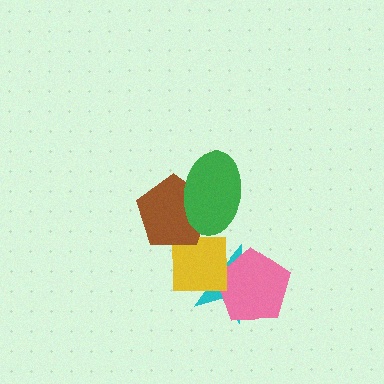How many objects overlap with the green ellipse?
1 object overlaps with the green ellipse.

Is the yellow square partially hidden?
Yes, it is partially covered by another shape.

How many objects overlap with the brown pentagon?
2 objects overlap with the brown pentagon.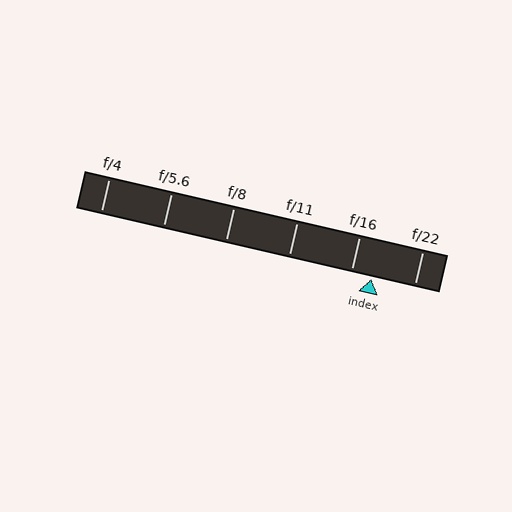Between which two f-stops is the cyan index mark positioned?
The index mark is between f/16 and f/22.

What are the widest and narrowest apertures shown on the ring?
The widest aperture shown is f/4 and the narrowest is f/22.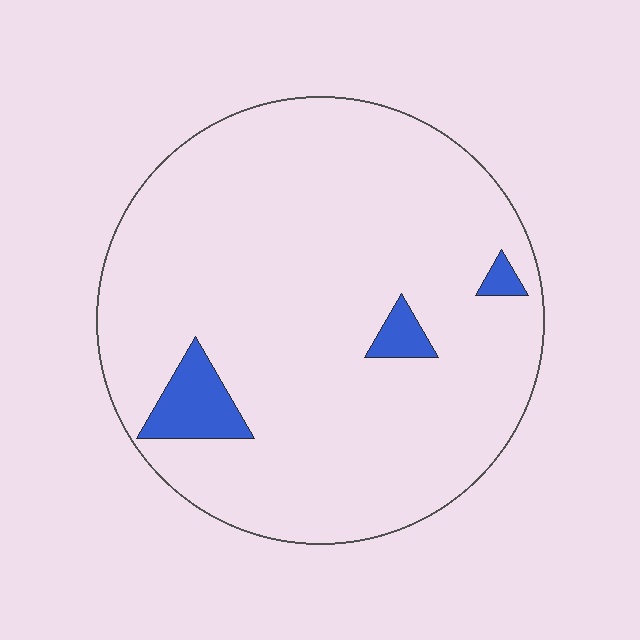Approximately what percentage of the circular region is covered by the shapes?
Approximately 5%.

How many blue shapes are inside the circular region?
3.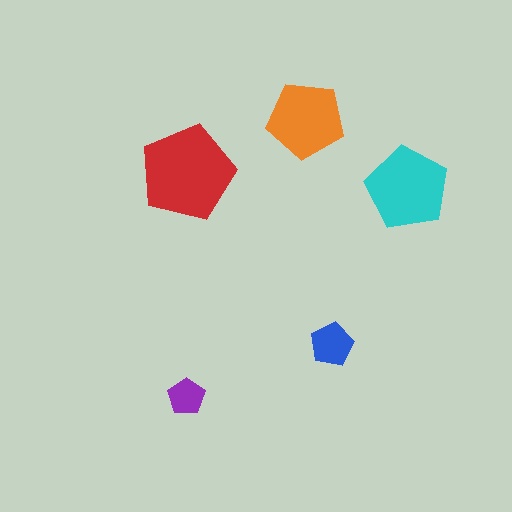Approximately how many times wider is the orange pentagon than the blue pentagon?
About 2 times wider.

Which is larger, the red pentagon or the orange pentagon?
The red one.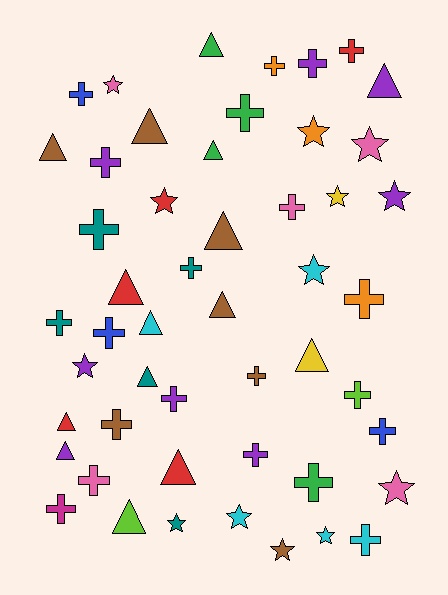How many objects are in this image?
There are 50 objects.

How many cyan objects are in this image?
There are 5 cyan objects.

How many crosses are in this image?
There are 22 crosses.